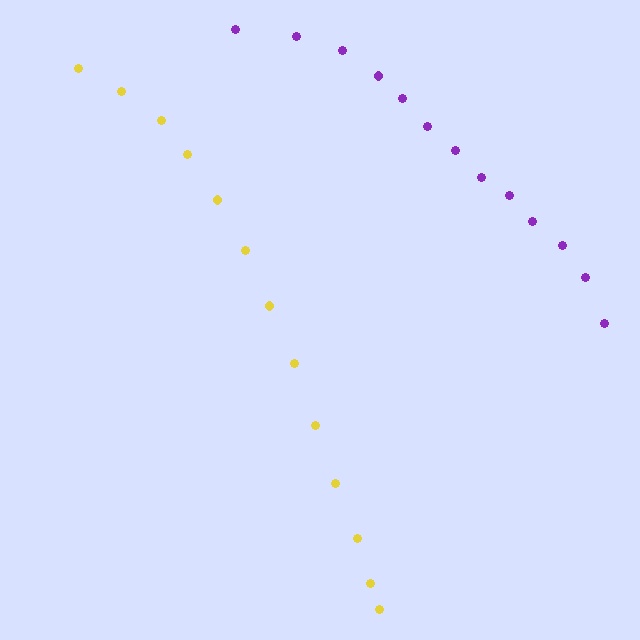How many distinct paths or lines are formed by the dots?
There are 2 distinct paths.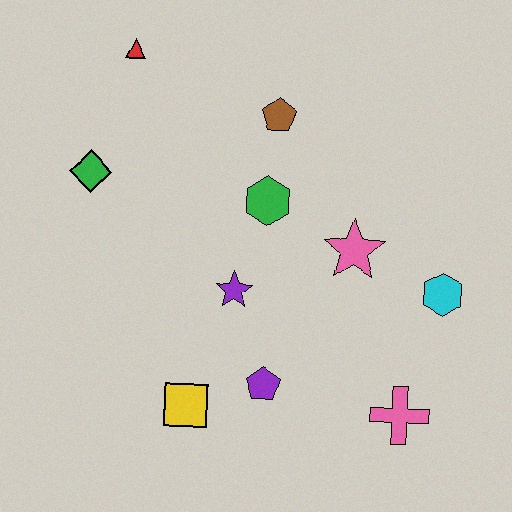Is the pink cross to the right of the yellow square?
Yes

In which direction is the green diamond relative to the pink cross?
The green diamond is to the left of the pink cross.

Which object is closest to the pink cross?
The cyan hexagon is closest to the pink cross.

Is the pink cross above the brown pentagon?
No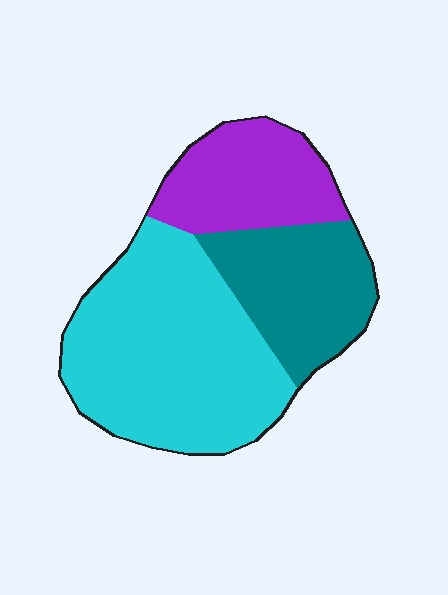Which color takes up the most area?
Cyan, at roughly 50%.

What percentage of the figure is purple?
Purple takes up less than a quarter of the figure.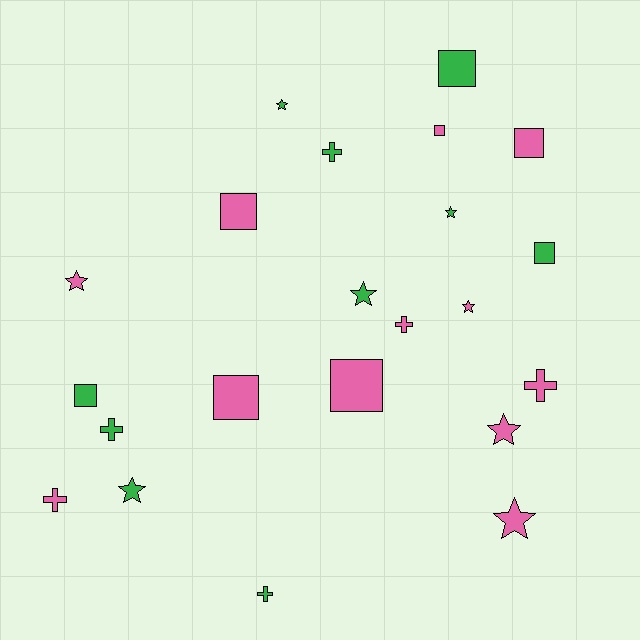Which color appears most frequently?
Pink, with 12 objects.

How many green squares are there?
There are 3 green squares.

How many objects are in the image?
There are 22 objects.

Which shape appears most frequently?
Square, with 8 objects.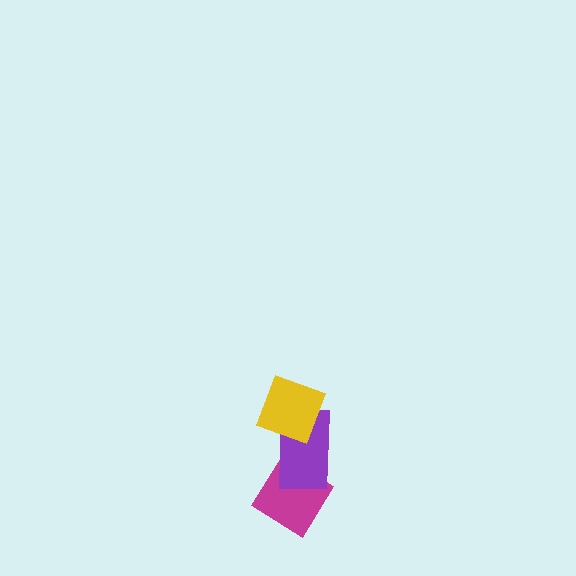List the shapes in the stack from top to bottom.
From top to bottom: the yellow diamond, the purple rectangle, the magenta diamond.